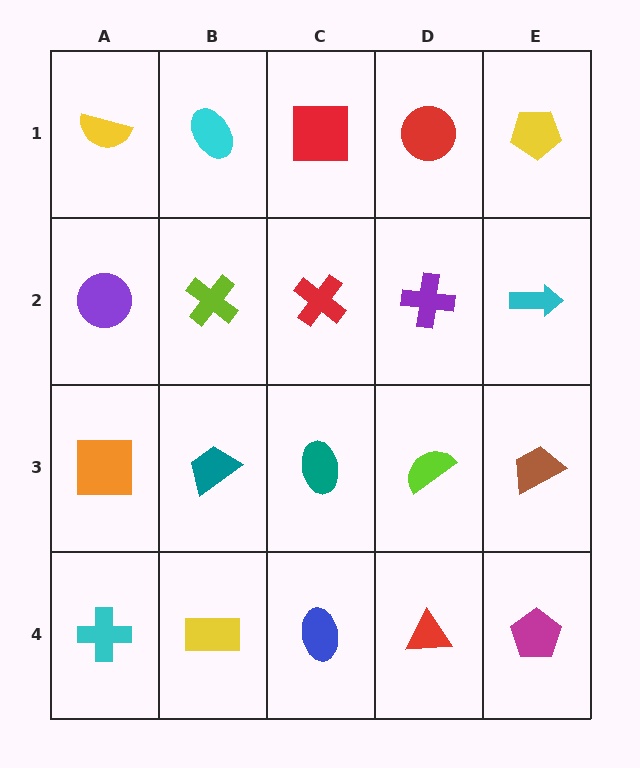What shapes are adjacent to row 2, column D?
A red circle (row 1, column D), a lime semicircle (row 3, column D), a red cross (row 2, column C), a cyan arrow (row 2, column E).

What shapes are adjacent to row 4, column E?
A brown trapezoid (row 3, column E), a red triangle (row 4, column D).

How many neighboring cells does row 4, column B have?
3.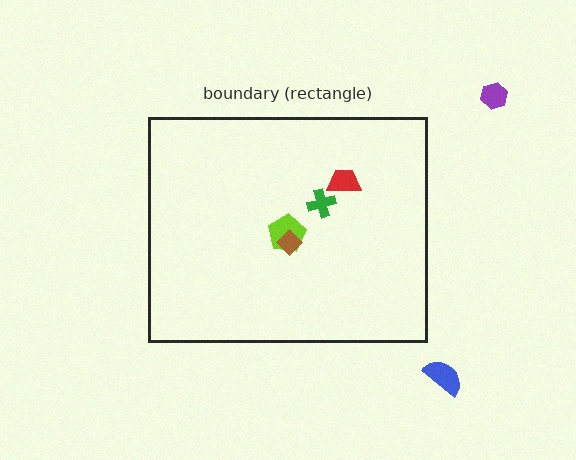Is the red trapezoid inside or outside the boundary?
Inside.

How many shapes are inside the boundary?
4 inside, 2 outside.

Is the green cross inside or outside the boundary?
Inside.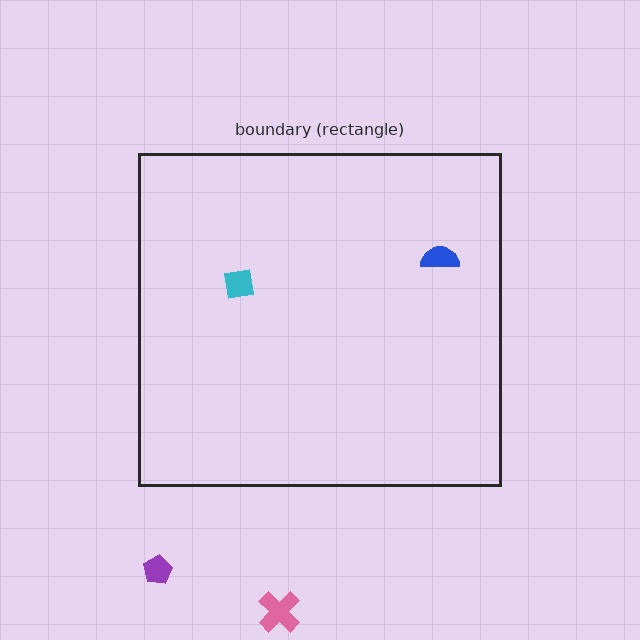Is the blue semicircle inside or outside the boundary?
Inside.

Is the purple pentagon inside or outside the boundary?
Outside.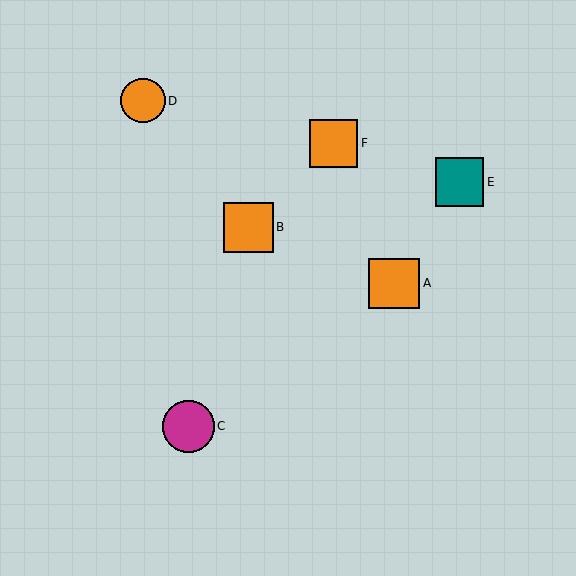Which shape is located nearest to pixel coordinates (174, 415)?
The magenta circle (labeled C) at (189, 426) is nearest to that location.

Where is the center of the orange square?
The center of the orange square is at (248, 227).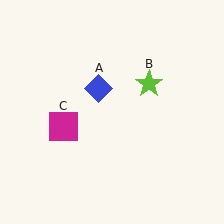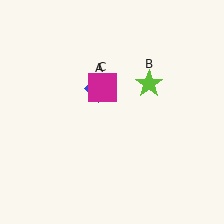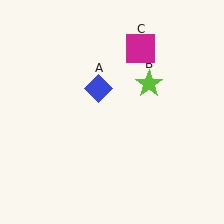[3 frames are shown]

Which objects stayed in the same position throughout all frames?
Blue diamond (object A) and lime star (object B) remained stationary.